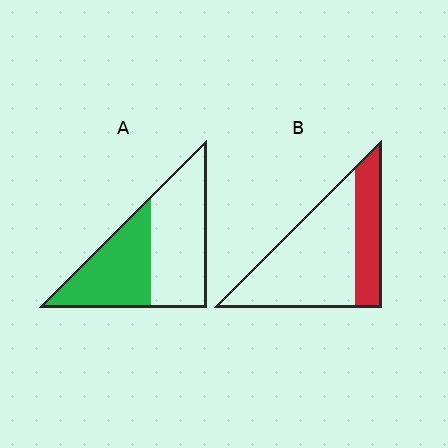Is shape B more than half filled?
No.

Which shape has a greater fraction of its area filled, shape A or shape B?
Shape A.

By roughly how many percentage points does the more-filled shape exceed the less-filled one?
By roughly 15 percentage points (A over B).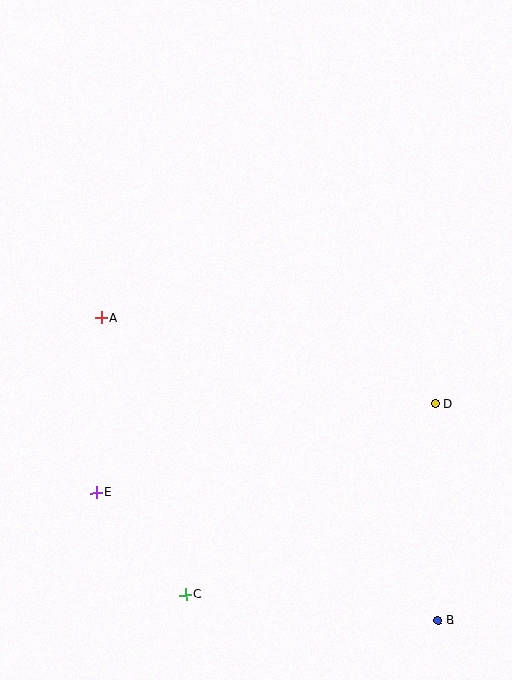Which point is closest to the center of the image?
Point A at (102, 318) is closest to the center.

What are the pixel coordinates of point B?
Point B is at (438, 621).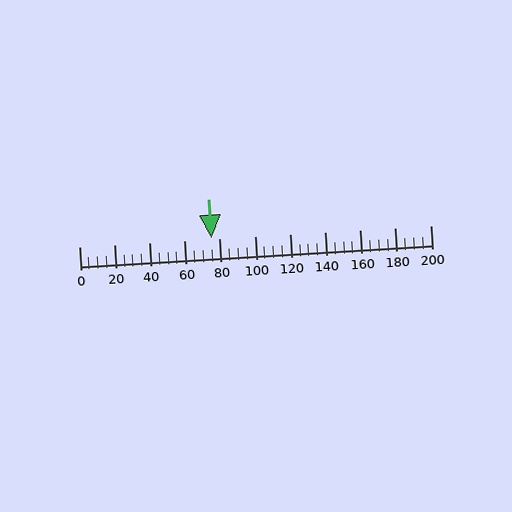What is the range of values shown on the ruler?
The ruler shows values from 0 to 200.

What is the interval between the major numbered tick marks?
The major tick marks are spaced 20 units apart.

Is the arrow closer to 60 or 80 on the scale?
The arrow is closer to 80.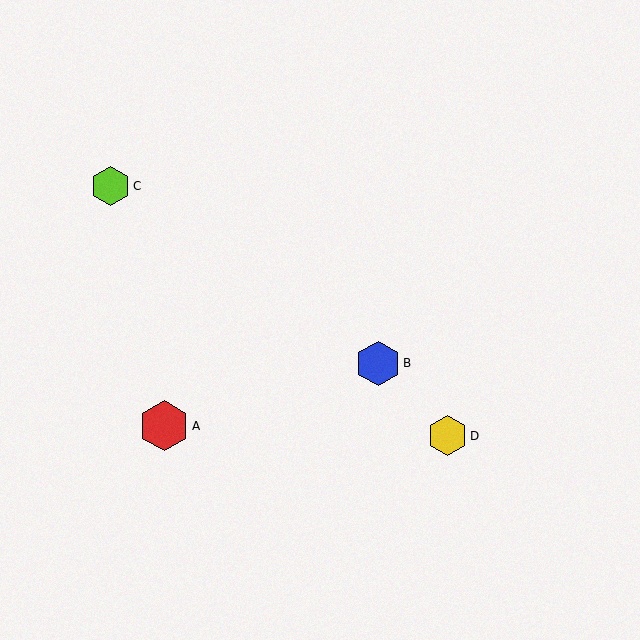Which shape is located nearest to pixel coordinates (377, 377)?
The blue hexagon (labeled B) at (378, 363) is nearest to that location.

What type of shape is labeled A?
Shape A is a red hexagon.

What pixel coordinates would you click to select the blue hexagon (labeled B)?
Click at (378, 363) to select the blue hexagon B.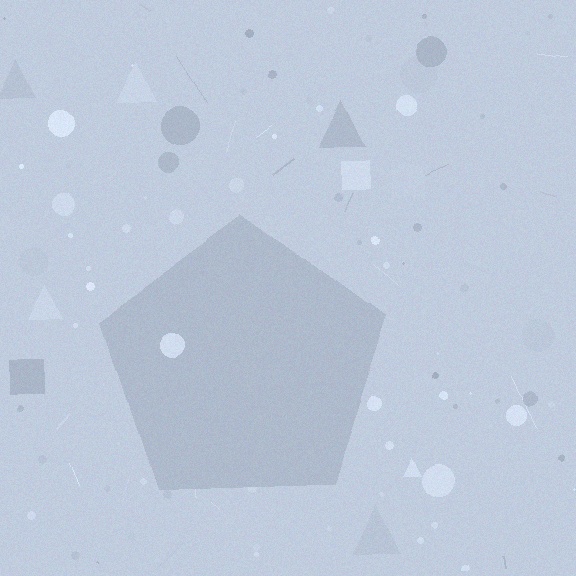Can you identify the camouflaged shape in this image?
The camouflaged shape is a pentagon.